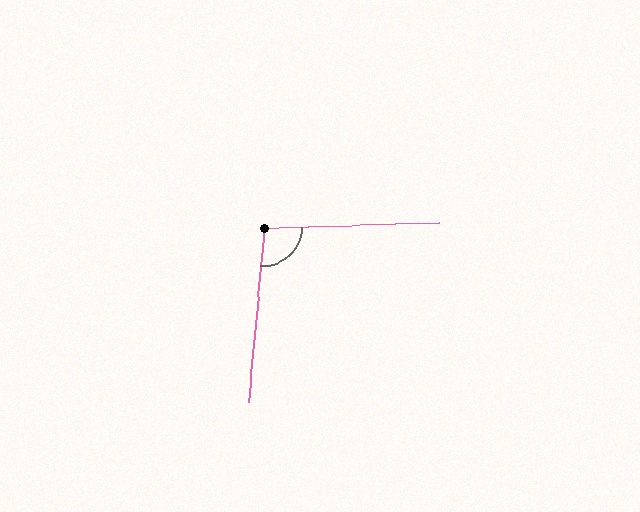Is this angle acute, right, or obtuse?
It is obtuse.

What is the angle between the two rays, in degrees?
Approximately 97 degrees.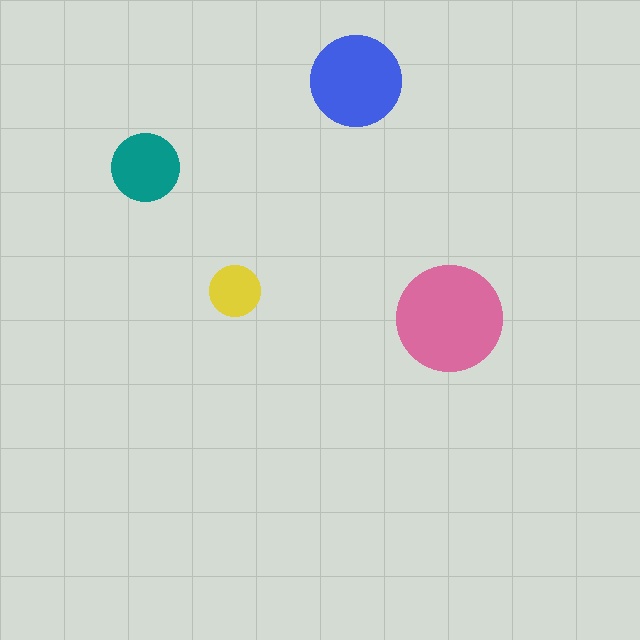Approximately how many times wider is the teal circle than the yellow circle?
About 1.5 times wider.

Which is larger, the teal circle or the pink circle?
The pink one.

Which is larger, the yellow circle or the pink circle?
The pink one.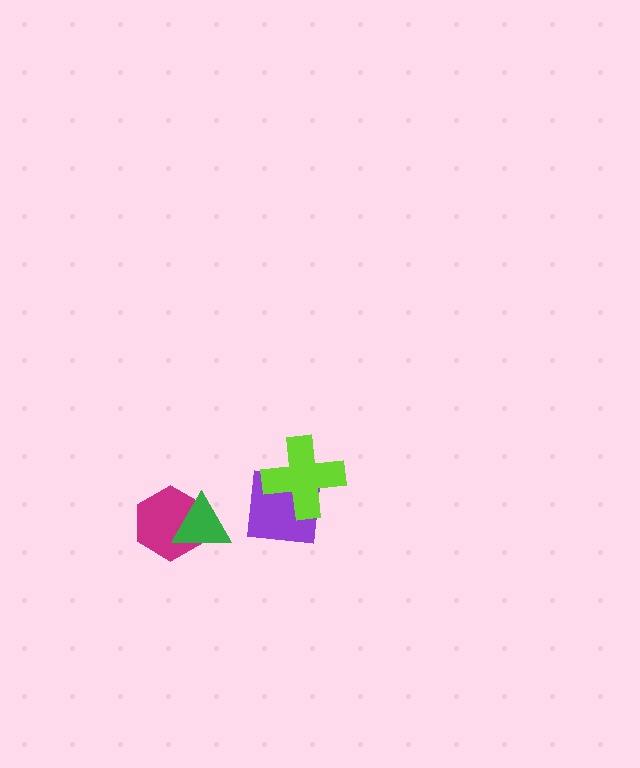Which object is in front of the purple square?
The lime cross is in front of the purple square.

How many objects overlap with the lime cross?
1 object overlaps with the lime cross.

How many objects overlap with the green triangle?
1 object overlaps with the green triangle.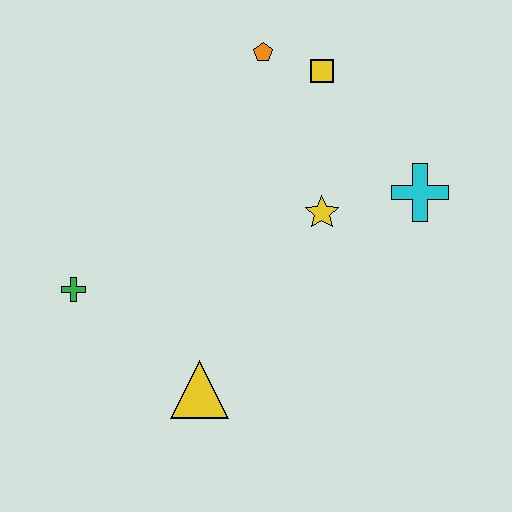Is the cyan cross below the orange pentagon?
Yes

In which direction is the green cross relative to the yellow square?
The green cross is to the left of the yellow square.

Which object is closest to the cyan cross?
The yellow star is closest to the cyan cross.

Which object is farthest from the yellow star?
The green cross is farthest from the yellow star.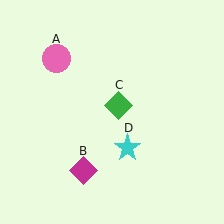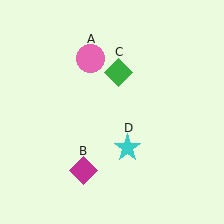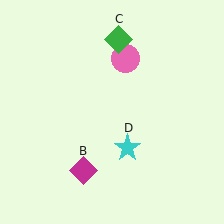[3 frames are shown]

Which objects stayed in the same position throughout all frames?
Magenta diamond (object B) and cyan star (object D) remained stationary.